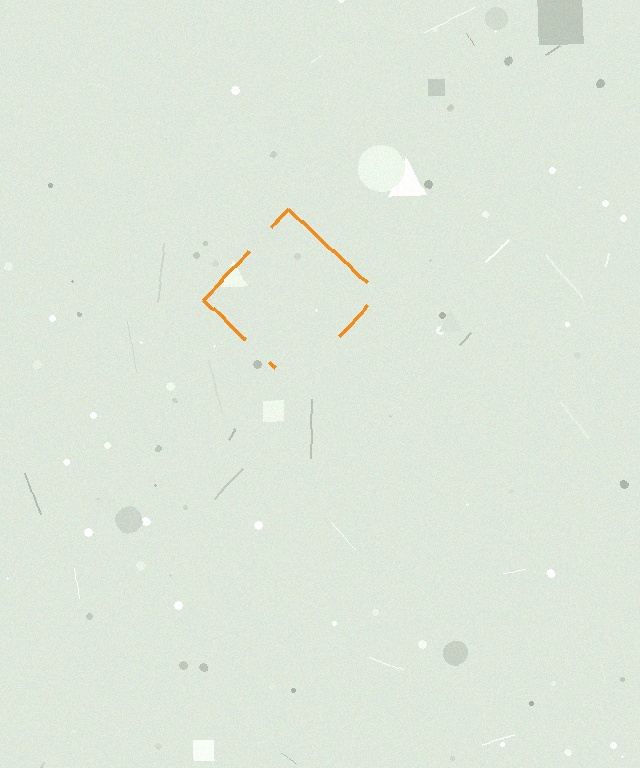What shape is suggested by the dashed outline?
The dashed outline suggests a diamond.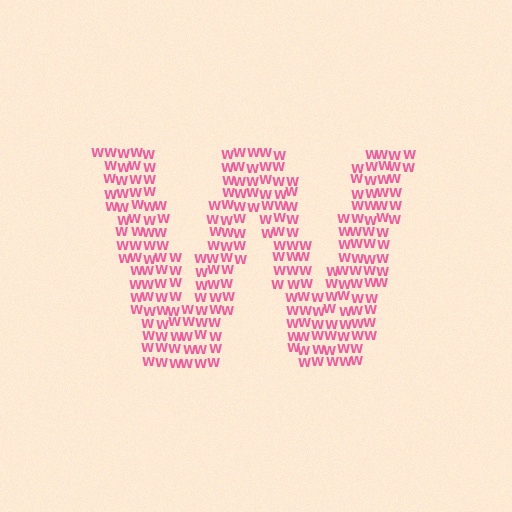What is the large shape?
The large shape is the letter W.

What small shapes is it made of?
It is made of small letter W's.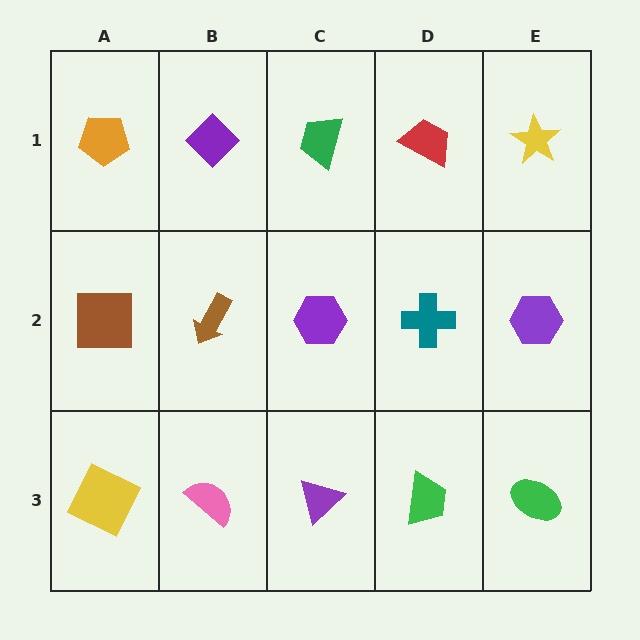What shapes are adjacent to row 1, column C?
A purple hexagon (row 2, column C), a purple diamond (row 1, column B), a red trapezoid (row 1, column D).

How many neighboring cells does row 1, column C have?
3.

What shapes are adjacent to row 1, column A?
A brown square (row 2, column A), a purple diamond (row 1, column B).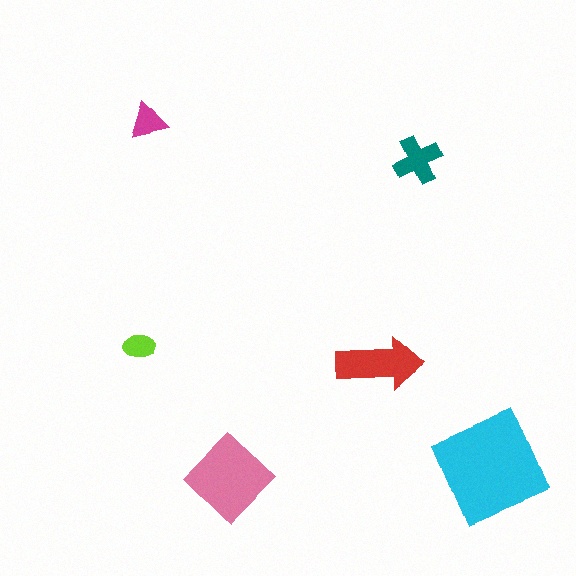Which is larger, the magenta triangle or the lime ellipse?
The magenta triangle.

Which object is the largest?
The cyan square.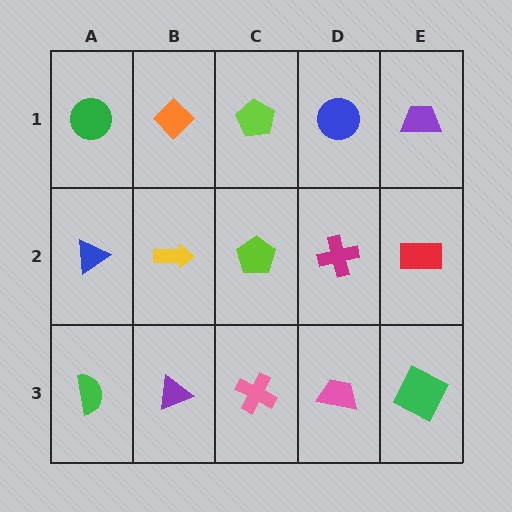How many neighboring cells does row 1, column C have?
3.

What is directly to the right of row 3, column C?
A pink trapezoid.